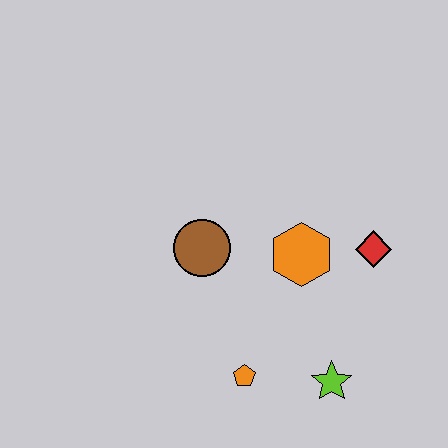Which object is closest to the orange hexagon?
The red diamond is closest to the orange hexagon.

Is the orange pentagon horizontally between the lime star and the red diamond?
No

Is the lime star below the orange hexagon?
Yes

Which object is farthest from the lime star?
The brown circle is farthest from the lime star.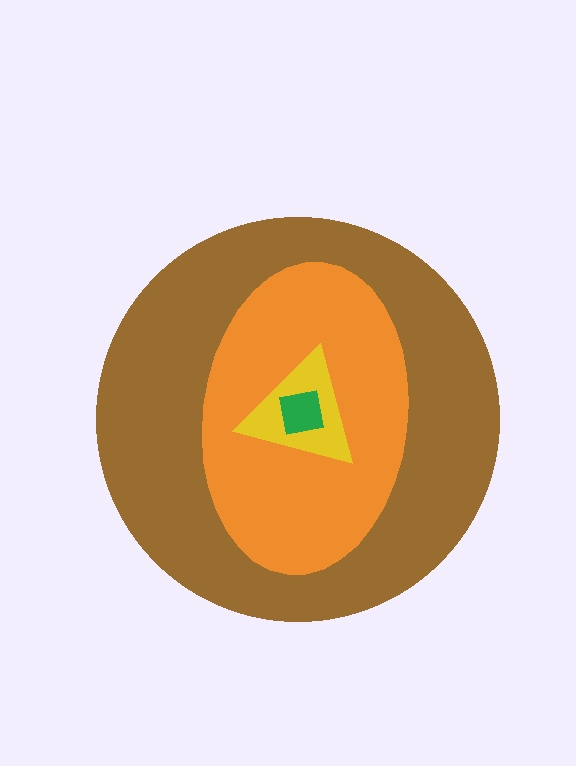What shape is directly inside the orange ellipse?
The yellow triangle.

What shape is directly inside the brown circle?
The orange ellipse.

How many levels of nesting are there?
4.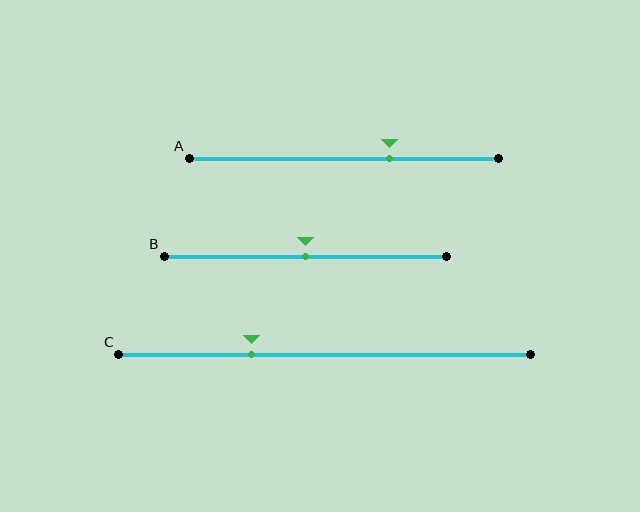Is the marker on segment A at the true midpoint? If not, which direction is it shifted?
No, the marker on segment A is shifted to the right by about 15% of the segment length.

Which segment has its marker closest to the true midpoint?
Segment B has its marker closest to the true midpoint.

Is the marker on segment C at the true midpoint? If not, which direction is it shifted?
No, the marker on segment C is shifted to the left by about 18% of the segment length.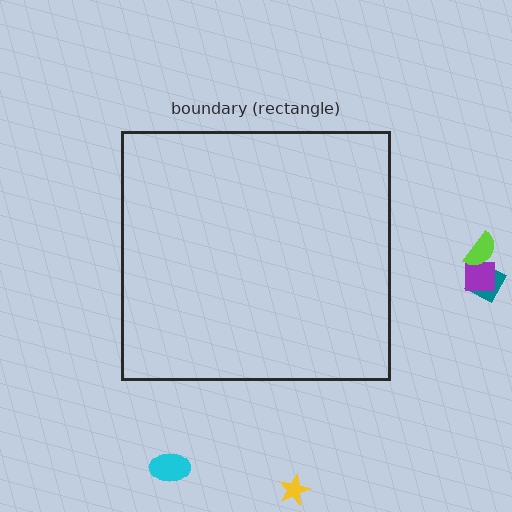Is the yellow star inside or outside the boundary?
Outside.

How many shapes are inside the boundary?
0 inside, 5 outside.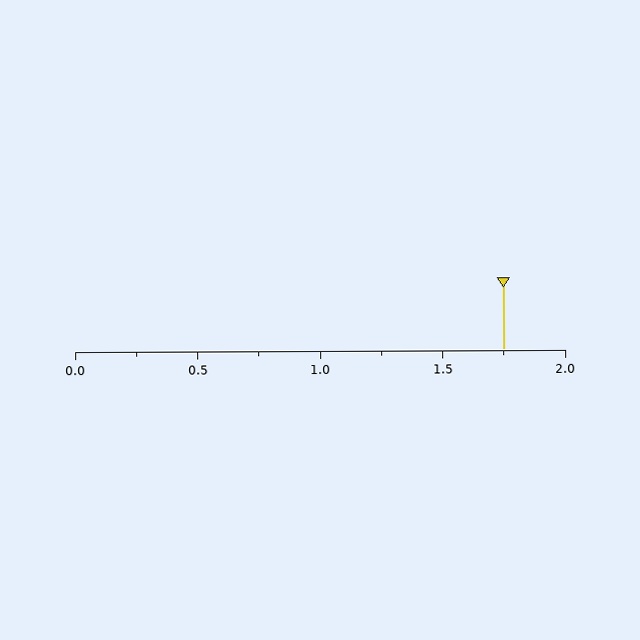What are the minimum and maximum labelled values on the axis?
The axis runs from 0.0 to 2.0.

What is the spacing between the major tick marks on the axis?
The major ticks are spaced 0.5 apart.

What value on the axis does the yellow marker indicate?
The marker indicates approximately 1.75.